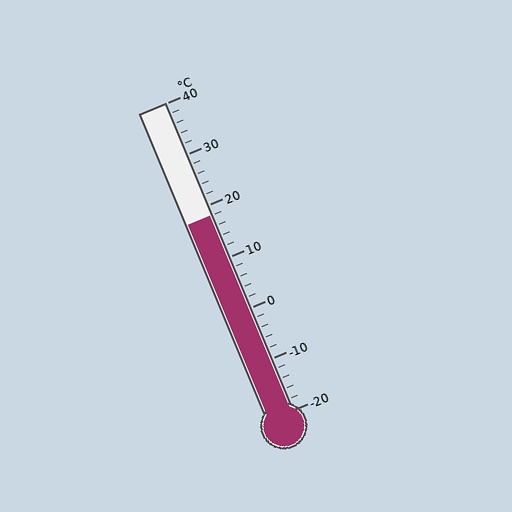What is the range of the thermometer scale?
The thermometer scale ranges from -20°C to 40°C.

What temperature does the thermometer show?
The thermometer shows approximately 18°C.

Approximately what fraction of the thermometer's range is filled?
The thermometer is filled to approximately 65% of its range.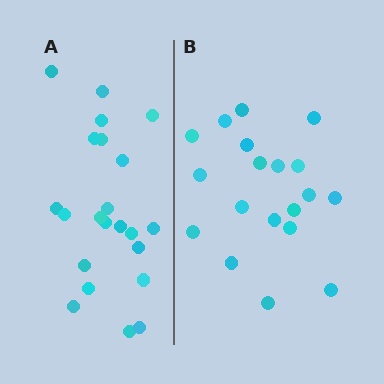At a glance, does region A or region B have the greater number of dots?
Region A (the left region) has more dots.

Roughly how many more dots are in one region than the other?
Region A has just a few more — roughly 2 or 3 more dots than region B.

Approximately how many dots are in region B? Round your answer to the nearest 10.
About 20 dots. (The exact count is 19, which rounds to 20.)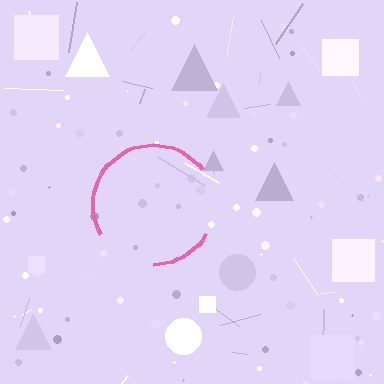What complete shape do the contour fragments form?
The contour fragments form a circle.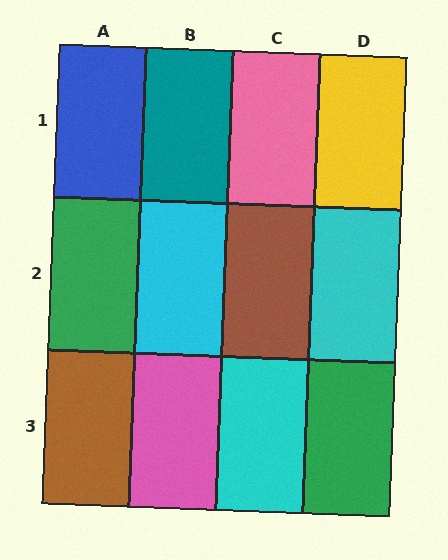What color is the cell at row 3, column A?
Brown.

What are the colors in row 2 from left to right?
Green, cyan, brown, cyan.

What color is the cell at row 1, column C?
Pink.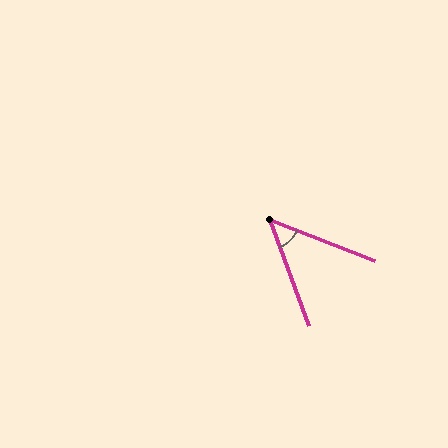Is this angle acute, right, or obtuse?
It is acute.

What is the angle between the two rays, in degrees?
Approximately 49 degrees.